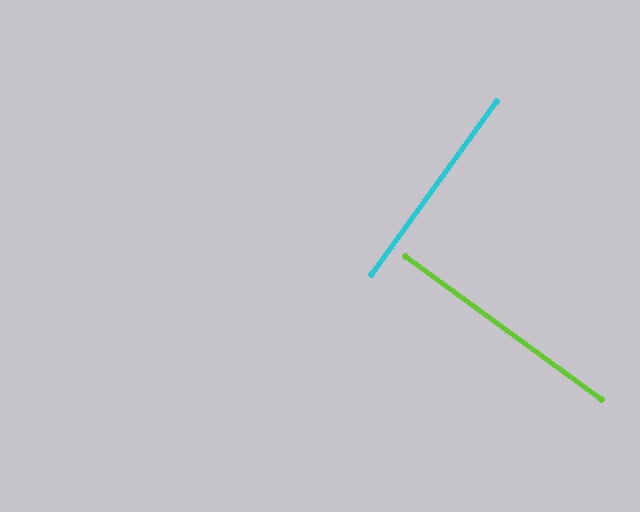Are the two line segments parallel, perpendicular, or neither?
Perpendicular — they meet at approximately 90°.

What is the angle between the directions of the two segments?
Approximately 90 degrees.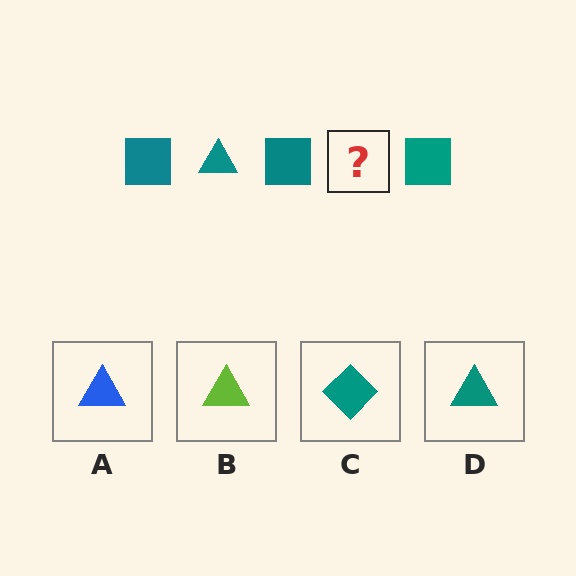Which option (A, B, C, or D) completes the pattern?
D.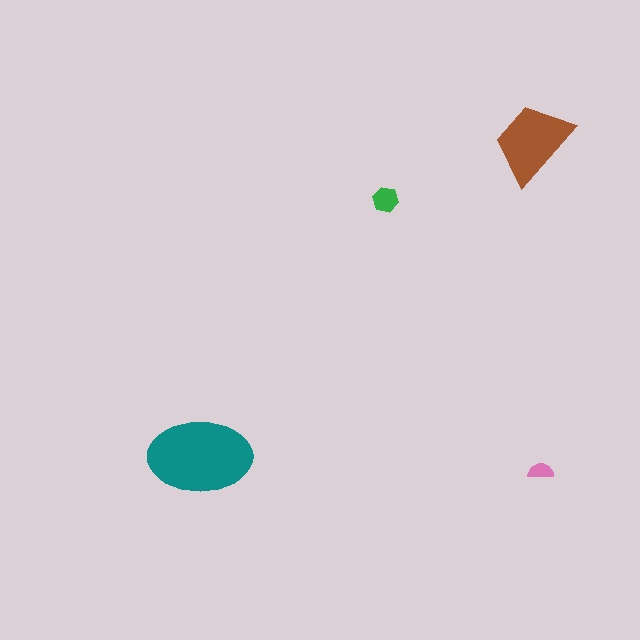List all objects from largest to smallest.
The teal ellipse, the brown trapezoid, the green hexagon, the pink semicircle.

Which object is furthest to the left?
The teal ellipse is leftmost.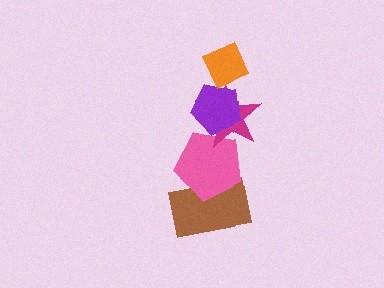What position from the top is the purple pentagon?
The purple pentagon is 2nd from the top.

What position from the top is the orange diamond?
The orange diamond is 1st from the top.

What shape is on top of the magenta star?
The purple pentagon is on top of the magenta star.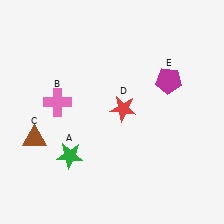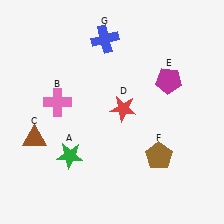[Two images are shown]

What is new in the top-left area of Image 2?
A blue cross (G) was added in the top-left area of Image 2.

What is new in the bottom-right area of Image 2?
A brown pentagon (F) was added in the bottom-right area of Image 2.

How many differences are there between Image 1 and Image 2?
There are 2 differences between the two images.